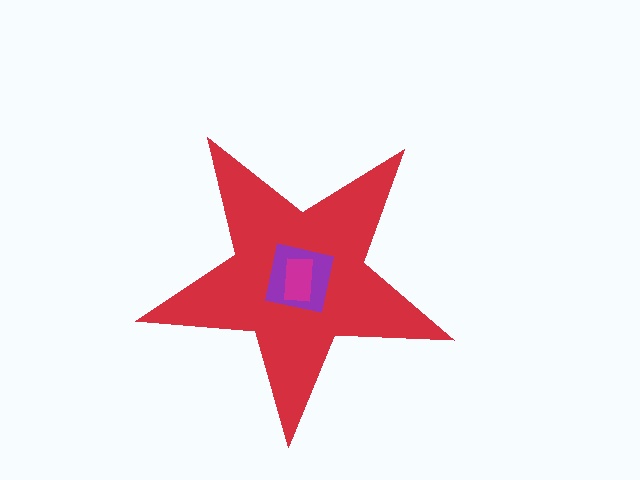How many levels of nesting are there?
3.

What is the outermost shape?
The red star.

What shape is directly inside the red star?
The purple square.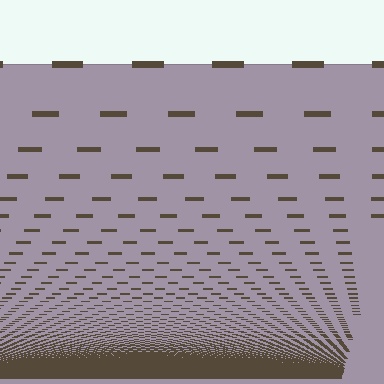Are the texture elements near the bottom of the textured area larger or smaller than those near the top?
Smaller. The gradient is inverted — elements near the bottom are smaller and denser.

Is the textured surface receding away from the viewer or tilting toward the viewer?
The surface appears to tilt toward the viewer. Texture elements get larger and sparser toward the top.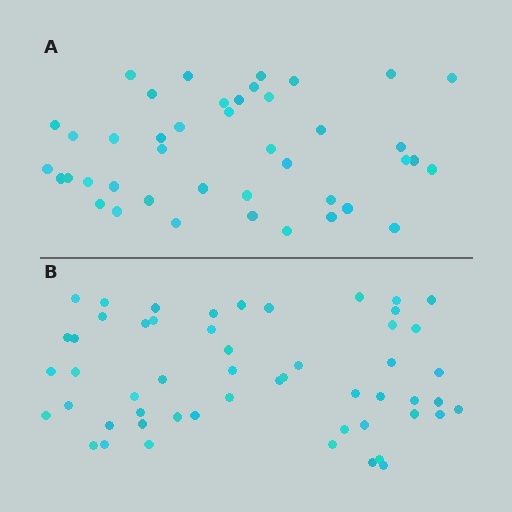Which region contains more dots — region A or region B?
Region B (the bottom region) has more dots.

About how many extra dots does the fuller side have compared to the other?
Region B has roughly 12 or so more dots than region A.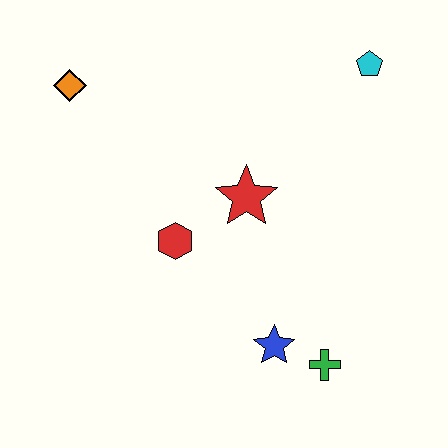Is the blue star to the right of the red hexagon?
Yes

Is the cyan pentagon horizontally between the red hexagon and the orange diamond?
No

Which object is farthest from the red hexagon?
The cyan pentagon is farthest from the red hexagon.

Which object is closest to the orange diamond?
The red hexagon is closest to the orange diamond.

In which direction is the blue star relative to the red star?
The blue star is below the red star.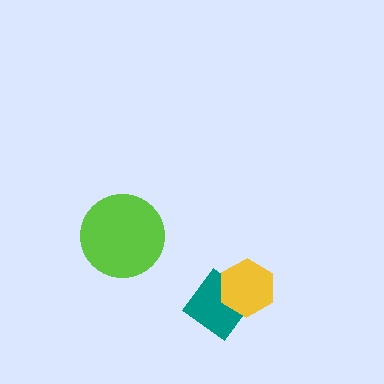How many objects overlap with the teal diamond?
1 object overlaps with the teal diamond.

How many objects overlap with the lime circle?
0 objects overlap with the lime circle.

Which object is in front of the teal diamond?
The yellow hexagon is in front of the teal diamond.